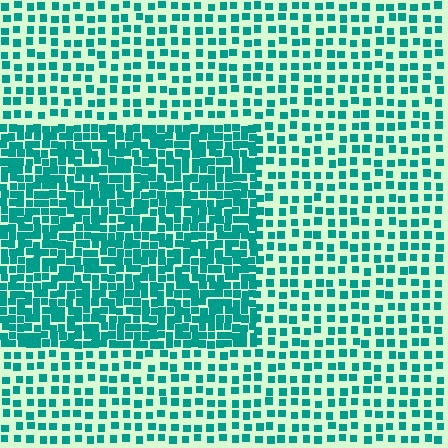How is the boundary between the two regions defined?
The boundary is defined by a change in element density (approximately 2.1x ratio). All elements are the same color, size, and shape.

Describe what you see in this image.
The image contains small teal elements arranged at two different densities. A rectangle-shaped region is visible where the elements are more densely packed than the surrounding area.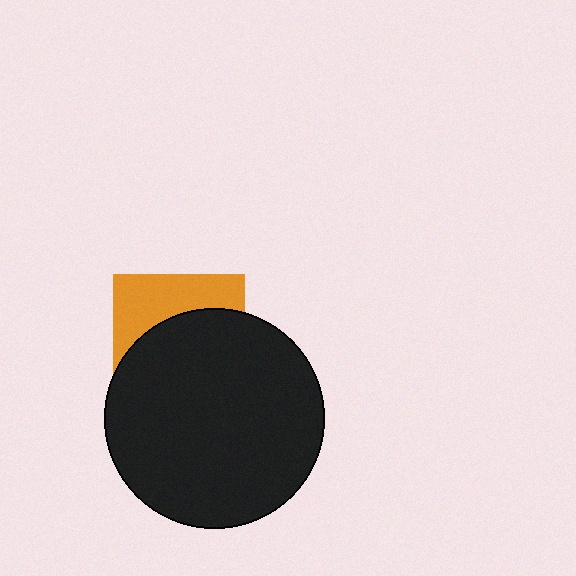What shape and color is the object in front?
The object in front is a black circle.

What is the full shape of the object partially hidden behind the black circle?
The partially hidden object is an orange square.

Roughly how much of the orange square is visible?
A small part of it is visible (roughly 37%).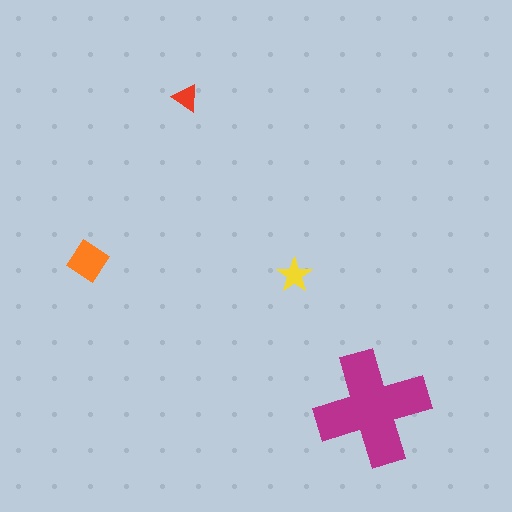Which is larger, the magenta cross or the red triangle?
The magenta cross.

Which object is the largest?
The magenta cross.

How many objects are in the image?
There are 4 objects in the image.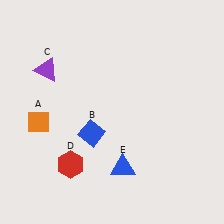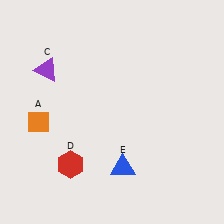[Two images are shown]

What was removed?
The blue diamond (B) was removed in Image 2.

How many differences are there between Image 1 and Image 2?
There is 1 difference between the two images.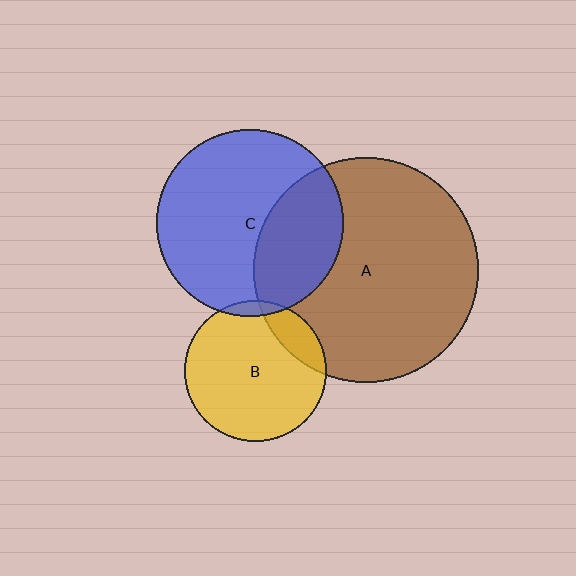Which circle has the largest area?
Circle A (brown).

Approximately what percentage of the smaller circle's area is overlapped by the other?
Approximately 15%.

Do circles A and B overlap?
Yes.